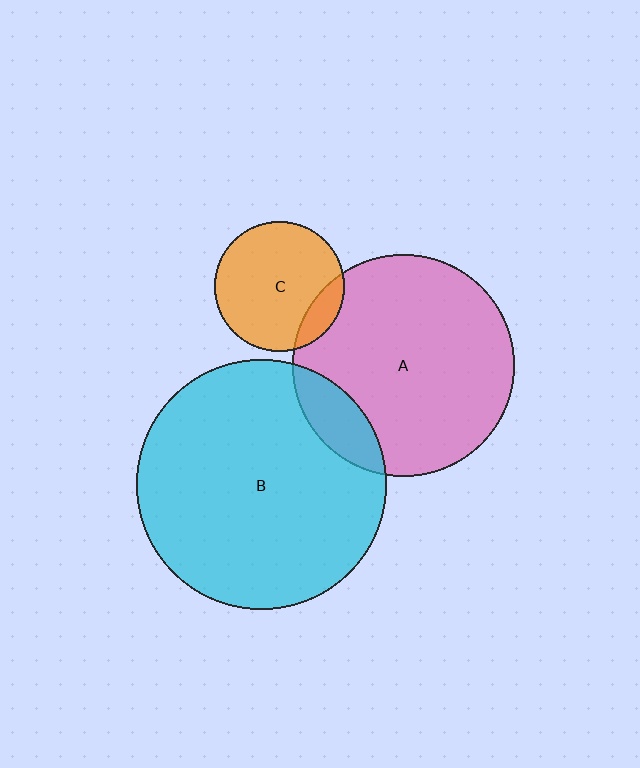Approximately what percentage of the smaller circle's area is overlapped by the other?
Approximately 15%.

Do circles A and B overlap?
Yes.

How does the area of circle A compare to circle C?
Approximately 2.9 times.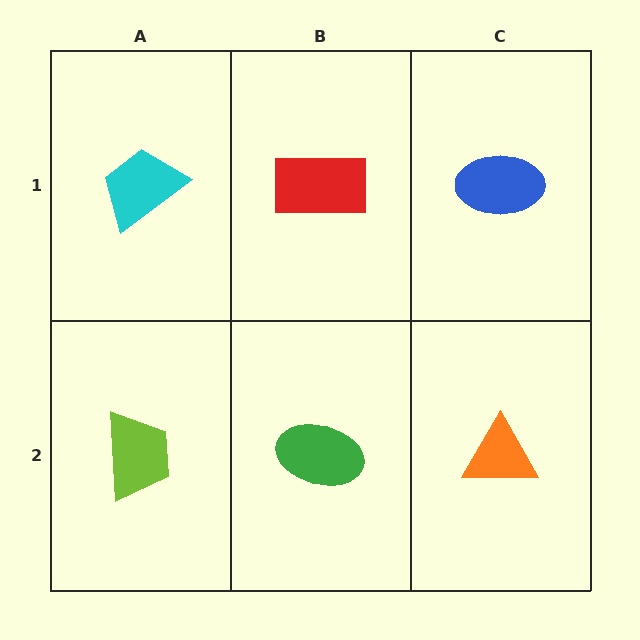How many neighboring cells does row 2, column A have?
2.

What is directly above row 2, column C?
A blue ellipse.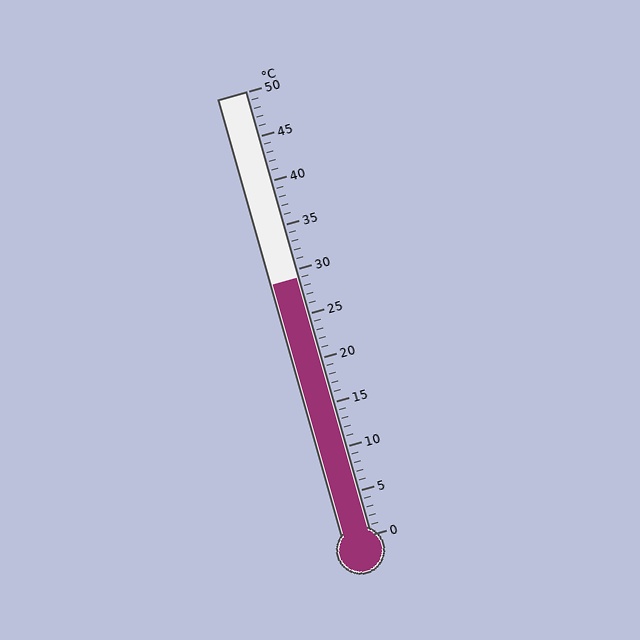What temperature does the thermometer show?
The thermometer shows approximately 29°C.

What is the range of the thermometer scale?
The thermometer scale ranges from 0°C to 50°C.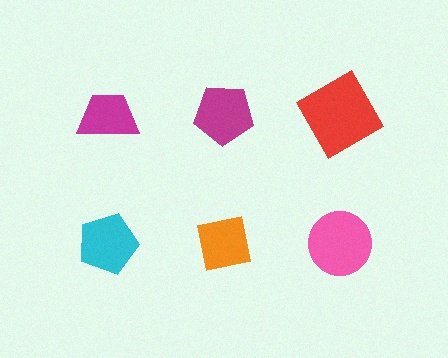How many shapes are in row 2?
3 shapes.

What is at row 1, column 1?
A magenta trapezoid.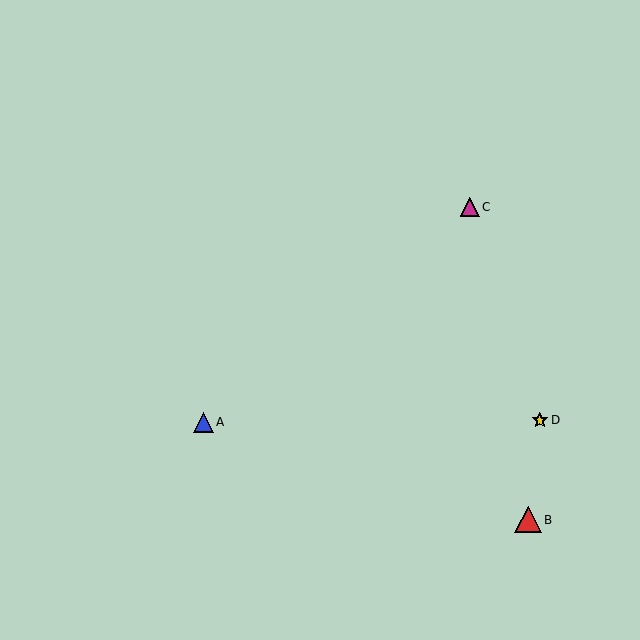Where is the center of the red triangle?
The center of the red triangle is at (528, 520).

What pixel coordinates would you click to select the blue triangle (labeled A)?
Click at (203, 422) to select the blue triangle A.